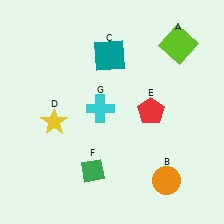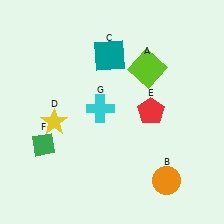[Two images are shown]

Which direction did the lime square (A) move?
The lime square (A) moved left.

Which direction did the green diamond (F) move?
The green diamond (F) moved left.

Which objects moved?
The objects that moved are: the lime square (A), the green diamond (F).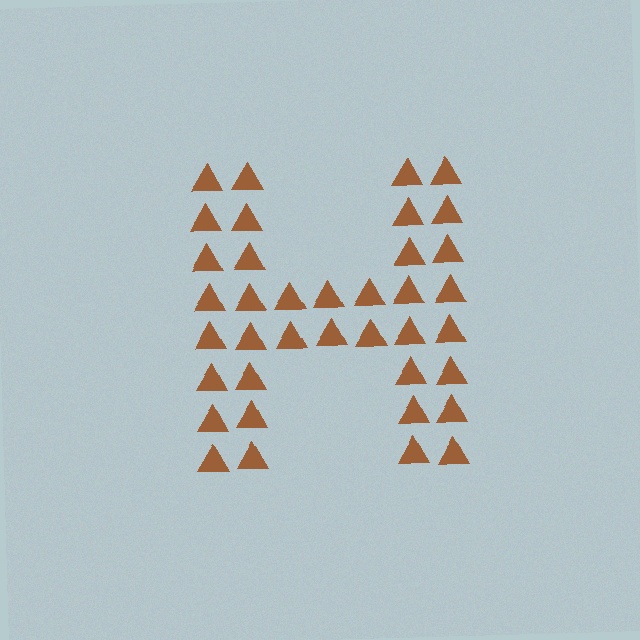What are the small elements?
The small elements are triangles.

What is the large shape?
The large shape is the letter H.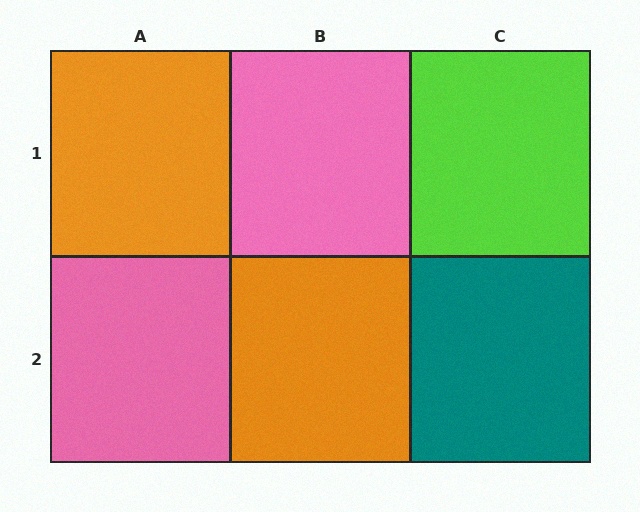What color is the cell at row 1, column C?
Lime.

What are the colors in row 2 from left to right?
Pink, orange, teal.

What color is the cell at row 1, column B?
Pink.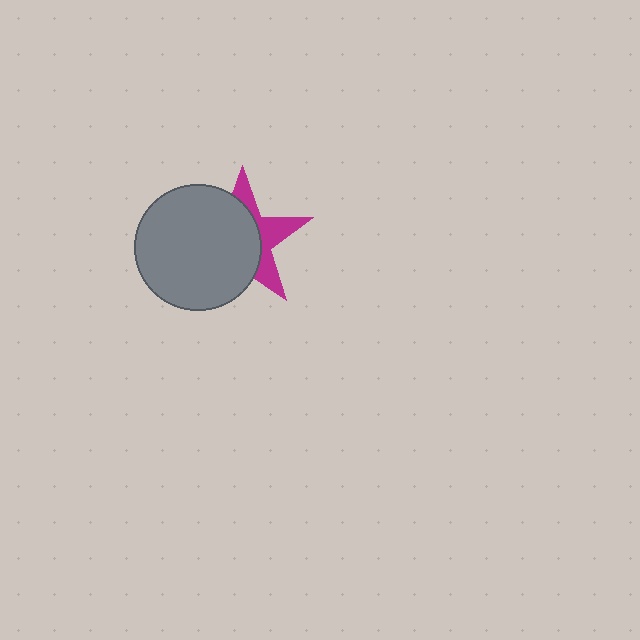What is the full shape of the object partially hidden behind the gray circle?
The partially hidden object is a magenta star.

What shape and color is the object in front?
The object in front is a gray circle.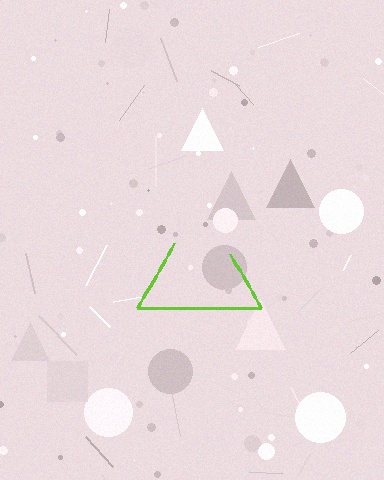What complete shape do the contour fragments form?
The contour fragments form a triangle.